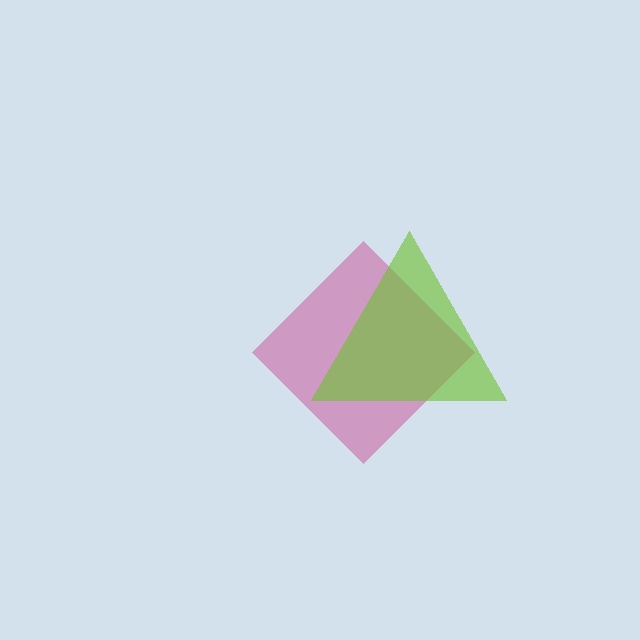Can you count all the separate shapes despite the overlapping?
Yes, there are 2 separate shapes.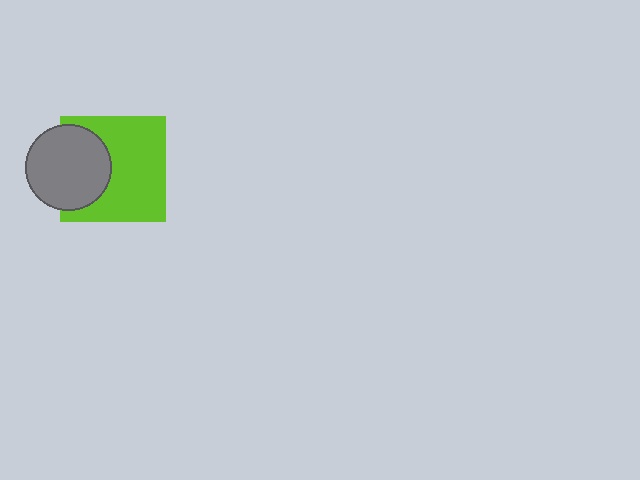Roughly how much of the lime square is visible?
Most of it is visible (roughly 67%).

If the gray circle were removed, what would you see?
You would see the complete lime square.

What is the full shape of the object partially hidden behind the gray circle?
The partially hidden object is a lime square.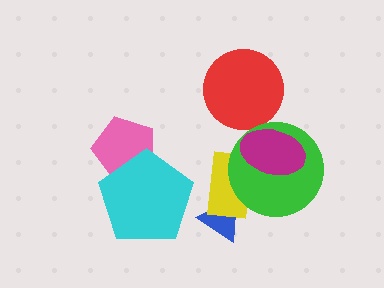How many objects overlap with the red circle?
0 objects overlap with the red circle.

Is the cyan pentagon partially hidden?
No, no other shape covers it.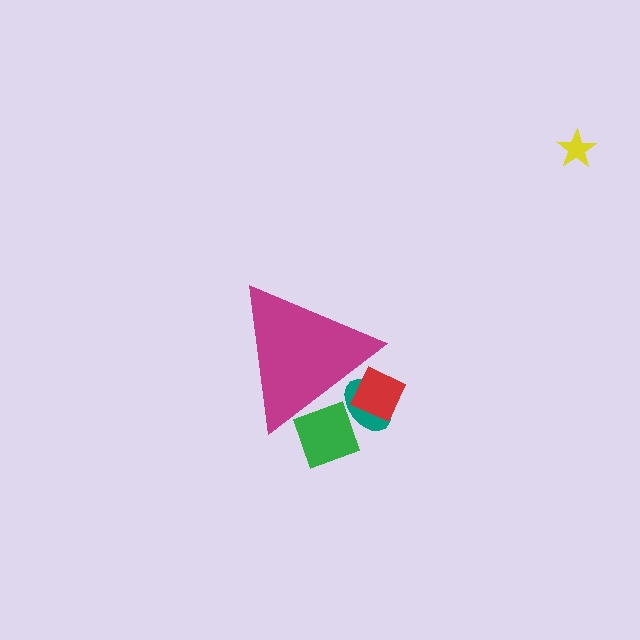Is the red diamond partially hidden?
Yes, the red diamond is partially hidden behind the magenta triangle.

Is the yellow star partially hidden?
No, the yellow star is fully visible.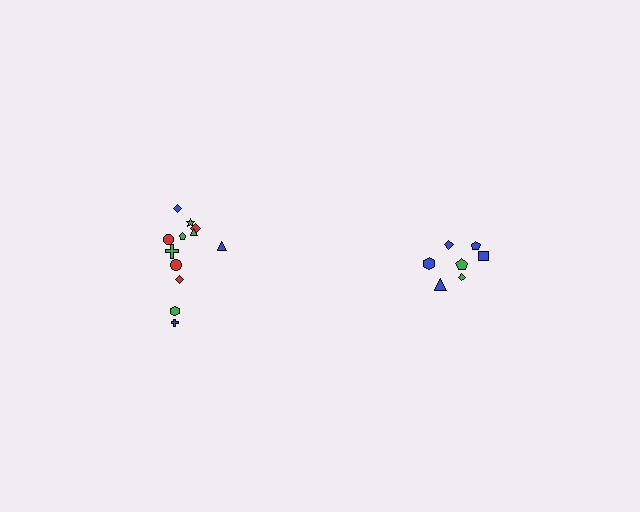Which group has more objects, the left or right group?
The left group.